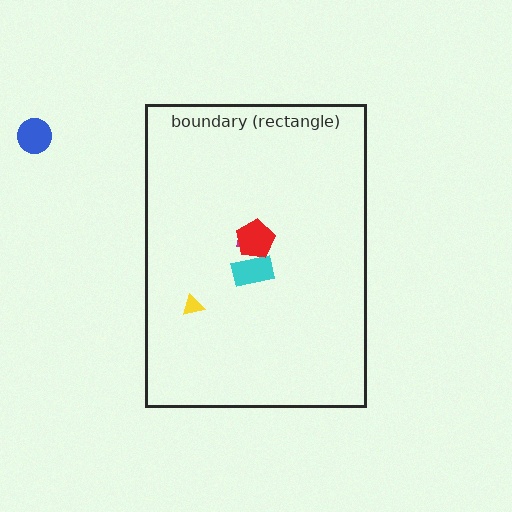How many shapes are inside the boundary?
4 inside, 1 outside.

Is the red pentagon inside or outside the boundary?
Inside.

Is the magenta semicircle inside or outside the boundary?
Inside.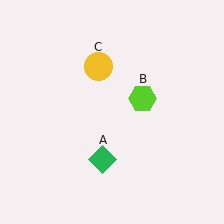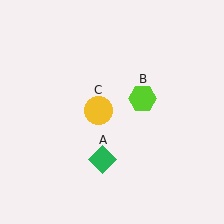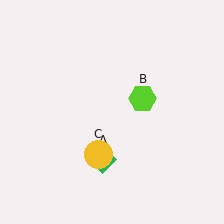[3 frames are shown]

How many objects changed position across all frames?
1 object changed position: yellow circle (object C).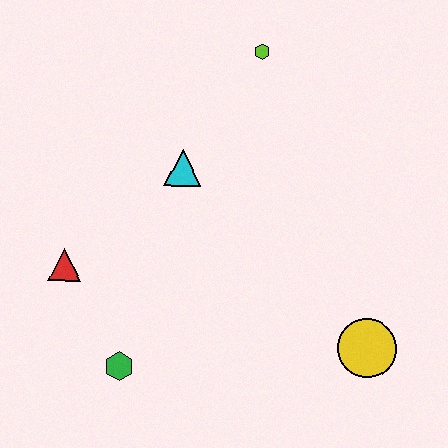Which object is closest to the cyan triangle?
The lime hexagon is closest to the cyan triangle.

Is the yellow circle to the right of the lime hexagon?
Yes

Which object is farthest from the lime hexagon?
The green hexagon is farthest from the lime hexagon.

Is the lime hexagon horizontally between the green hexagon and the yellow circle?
Yes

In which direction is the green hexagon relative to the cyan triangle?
The green hexagon is below the cyan triangle.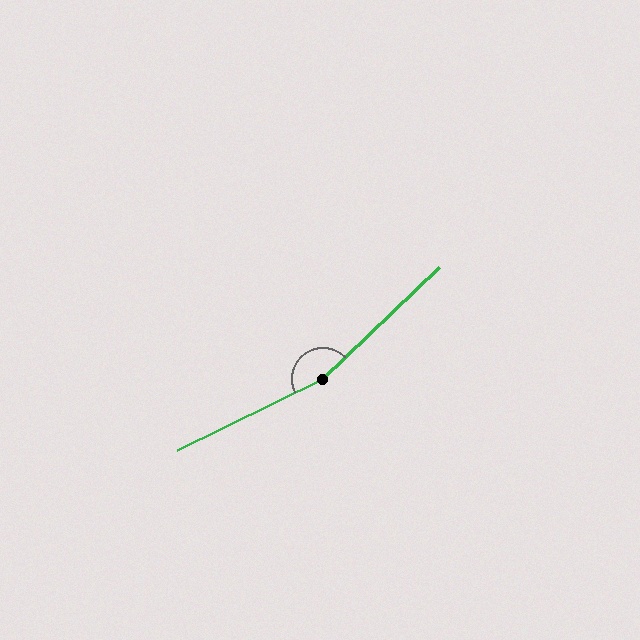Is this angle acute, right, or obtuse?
It is obtuse.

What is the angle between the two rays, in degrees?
Approximately 163 degrees.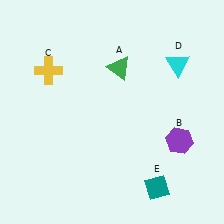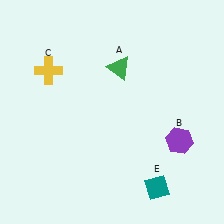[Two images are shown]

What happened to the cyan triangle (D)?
The cyan triangle (D) was removed in Image 2. It was in the top-right area of Image 1.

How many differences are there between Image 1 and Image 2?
There is 1 difference between the two images.